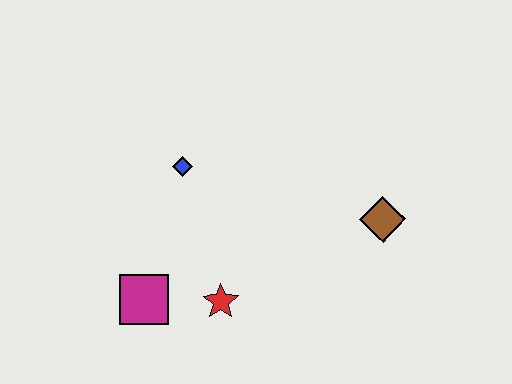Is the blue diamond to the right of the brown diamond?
No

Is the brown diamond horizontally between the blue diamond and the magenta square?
No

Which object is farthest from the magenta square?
The brown diamond is farthest from the magenta square.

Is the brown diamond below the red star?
No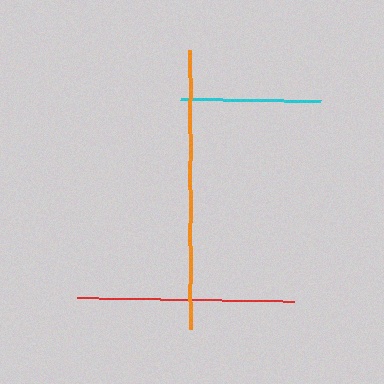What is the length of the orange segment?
The orange segment is approximately 279 pixels long.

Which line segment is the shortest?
The cyan line is the shortest at approximately 140 pixels.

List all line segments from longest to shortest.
From longest to shortest: orange, red, cyan.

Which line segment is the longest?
The orange line is the longest at approximately 279 pixels.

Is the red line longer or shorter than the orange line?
The orange line is longer than the red line.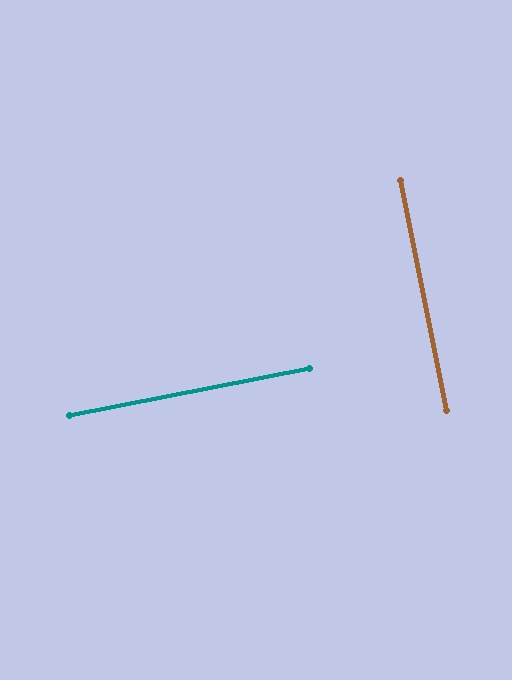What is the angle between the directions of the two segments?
Approximately 90 degrees.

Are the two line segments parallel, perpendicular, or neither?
Perpendicular — they meet at approximately 90°.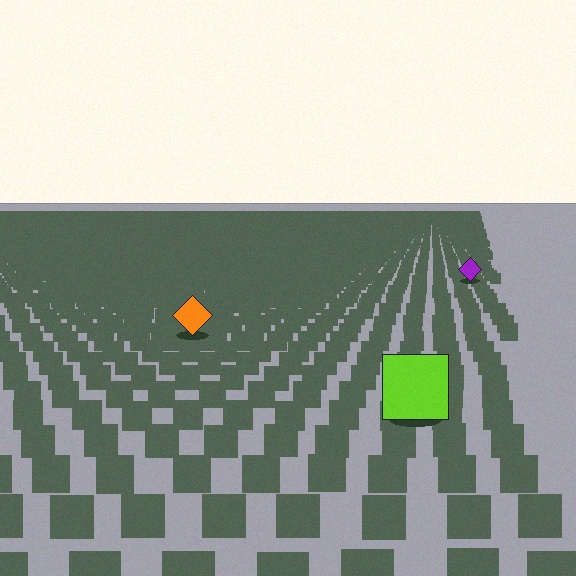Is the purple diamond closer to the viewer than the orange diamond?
No. The orange diamond is closer — you can tell from the texture gradient: the ground texture is coarser near it.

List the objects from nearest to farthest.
From nearest to farthest: the lime square, the orange diamond, the purple diamond.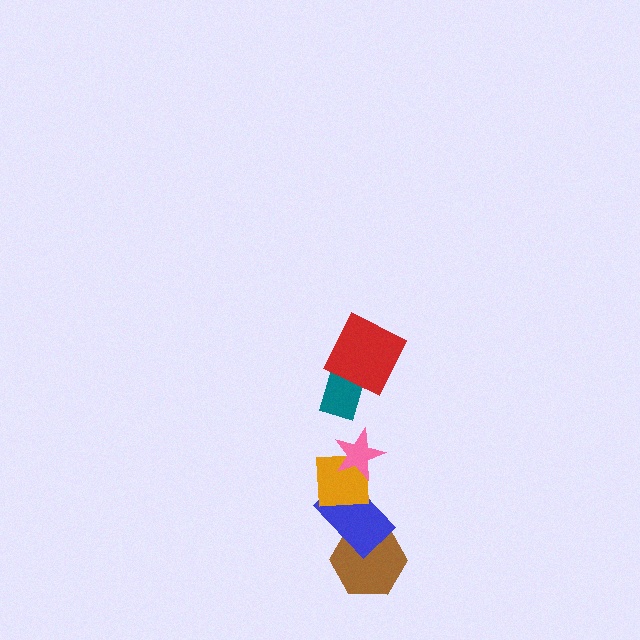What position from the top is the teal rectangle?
The teal rectangle is 2nd from the top.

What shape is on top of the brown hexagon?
The blue rectangle is on top of the brown hexagon.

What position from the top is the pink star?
The pink star is 3rd from the top.